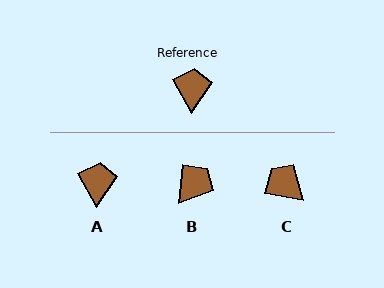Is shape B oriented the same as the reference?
No, it is off by about 35 degrees.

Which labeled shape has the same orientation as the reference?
A.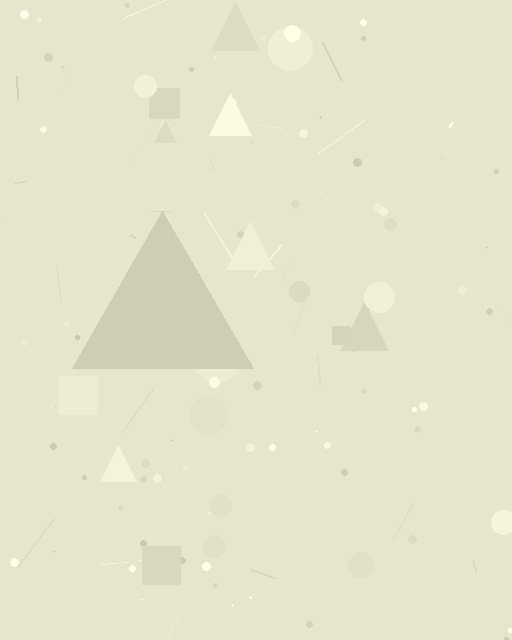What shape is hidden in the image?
A triangle is hidden in the image.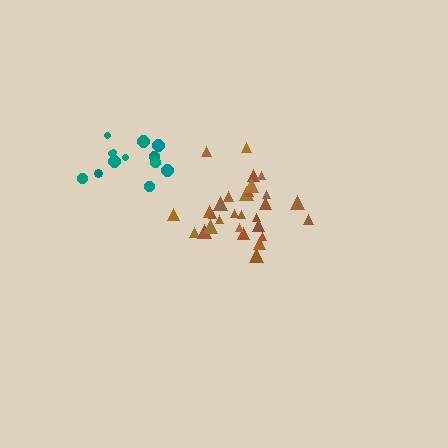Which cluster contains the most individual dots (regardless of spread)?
Brown (30).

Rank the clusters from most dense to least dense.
brown, teal.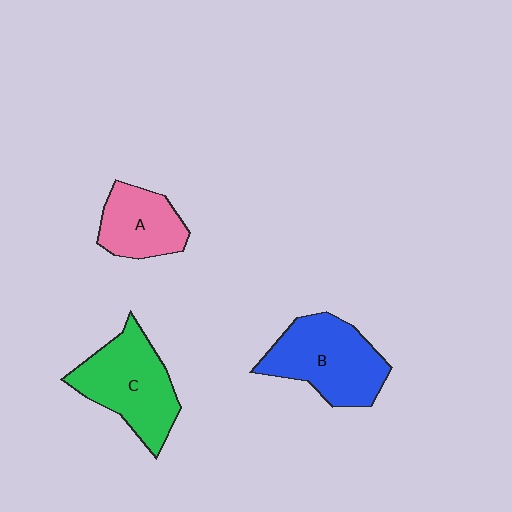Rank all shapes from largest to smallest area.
From largest to smallest: B (blue), C (green), A (pink).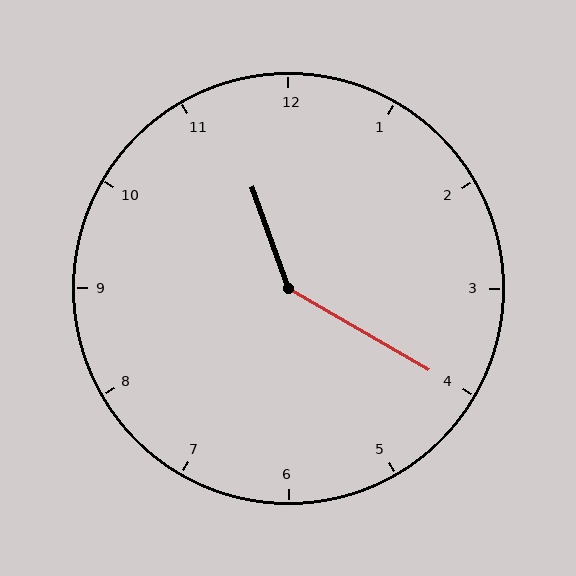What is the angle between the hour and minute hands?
Approximately 140 degrees.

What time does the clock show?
11:20.